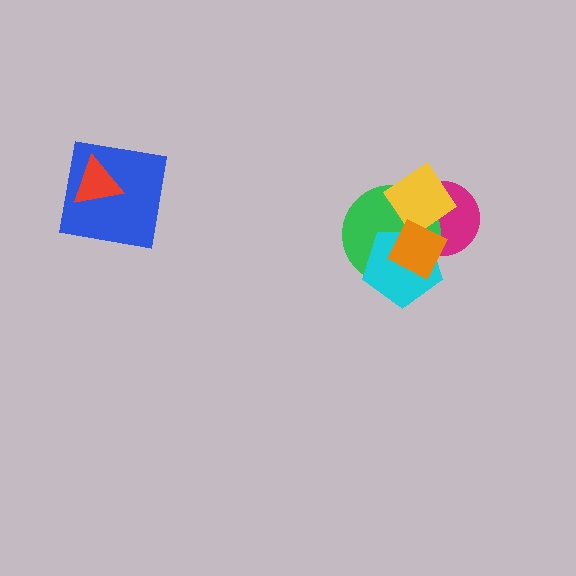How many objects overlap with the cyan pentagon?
4 objects overlap with the cyan pentagon.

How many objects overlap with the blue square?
1 object overlaps with the blue square.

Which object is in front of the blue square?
The red triangle is in front of the blue square.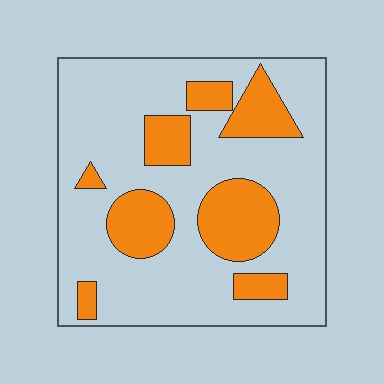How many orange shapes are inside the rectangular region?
8.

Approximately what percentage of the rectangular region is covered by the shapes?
Approximately 25%.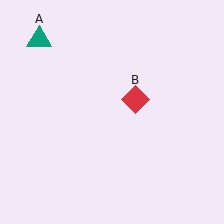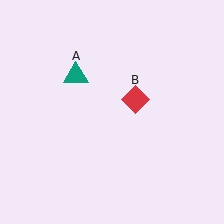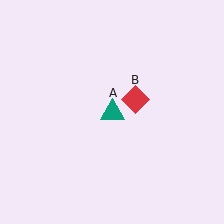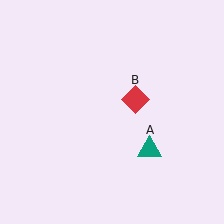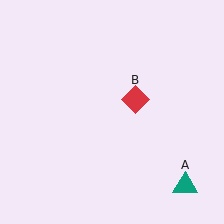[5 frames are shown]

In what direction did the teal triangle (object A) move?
The teal triangle (object A) moved down and to the right.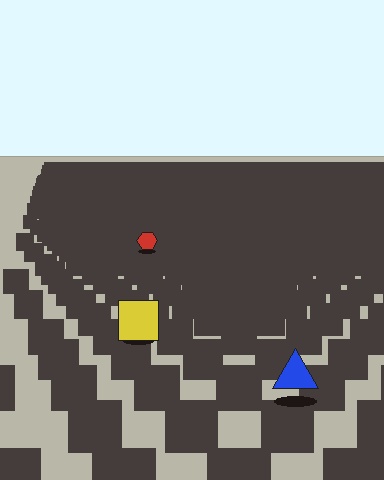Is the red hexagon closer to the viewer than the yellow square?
No. The yellow square is closer — you can tell from the texture gradient: the ground texture is coarser near it.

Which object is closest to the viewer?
The blue triangle is closest. The texture marks near it are larger and more spread out.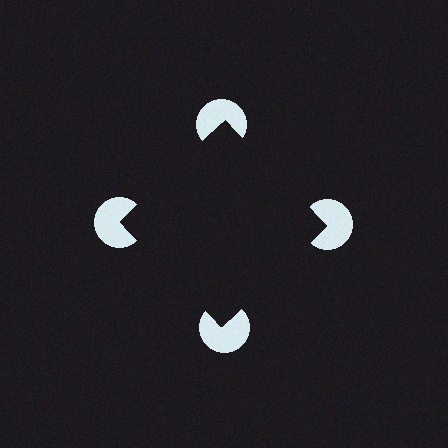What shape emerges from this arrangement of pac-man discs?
An illusory square — its edges are inferred from the aligned wedge cuts in the pac-man discs, not physically drawn.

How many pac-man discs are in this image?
There are 4 — one at each vertex of the illusory square.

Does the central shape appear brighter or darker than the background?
It typically appears slightly darker than the background, even though no actual brightness change is drawn.